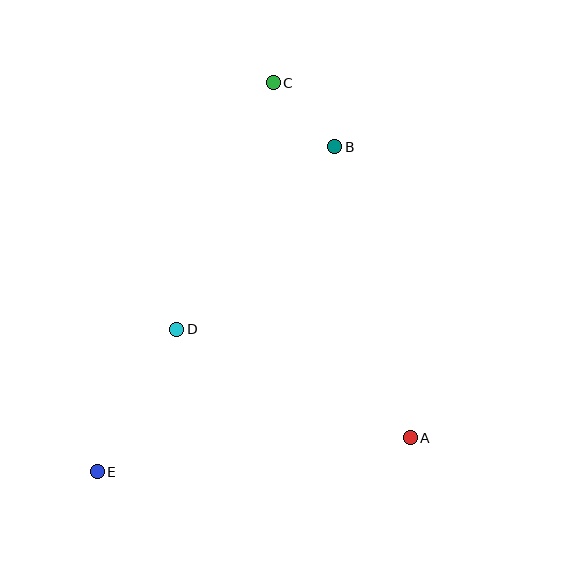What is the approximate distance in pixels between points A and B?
The distance between A and B is approximately 301 pixels.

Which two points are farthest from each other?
Points C and E are farthest from each other.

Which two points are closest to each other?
Points B and C are closest to each other.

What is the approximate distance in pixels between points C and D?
The distance between C and D is approximately 265 pixels.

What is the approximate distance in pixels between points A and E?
The distance between A and E is approximately 315 pixels.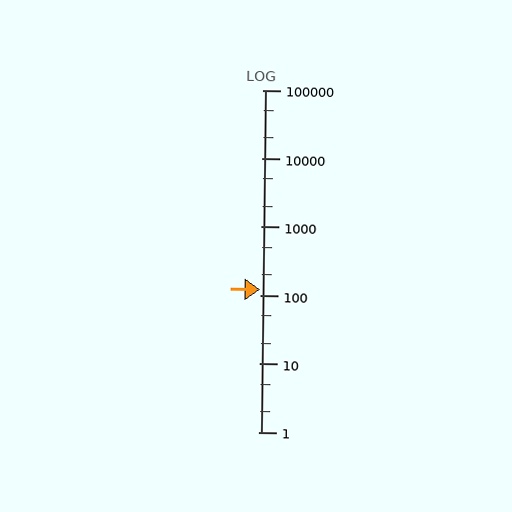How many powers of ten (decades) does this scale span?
The scale spans 5 decades, from 1 to 100000.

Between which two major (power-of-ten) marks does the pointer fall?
The pointer is between 100 and 1000.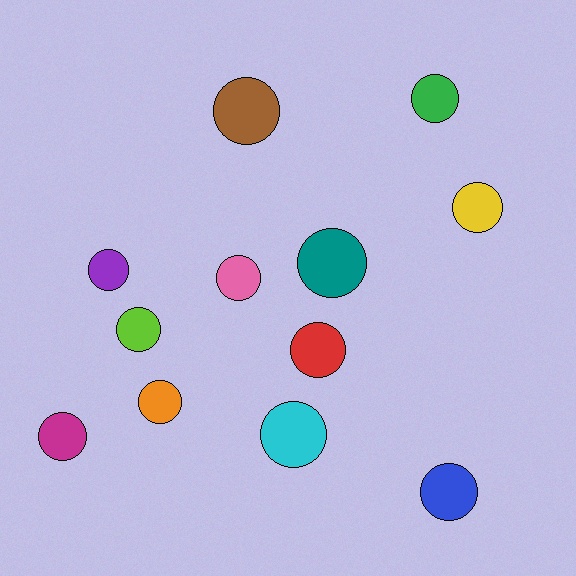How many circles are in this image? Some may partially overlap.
There are 12 circles.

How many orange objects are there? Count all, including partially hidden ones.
There is 1 orange object.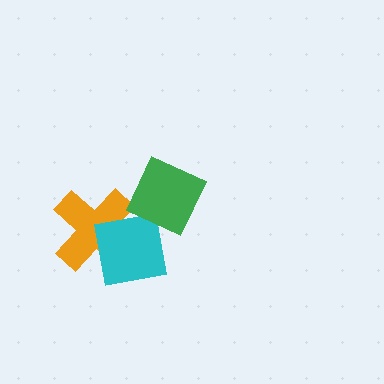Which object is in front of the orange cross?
The cyan square is in front of the orange cross.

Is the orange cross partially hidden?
Yes, it is partially covered by another shape.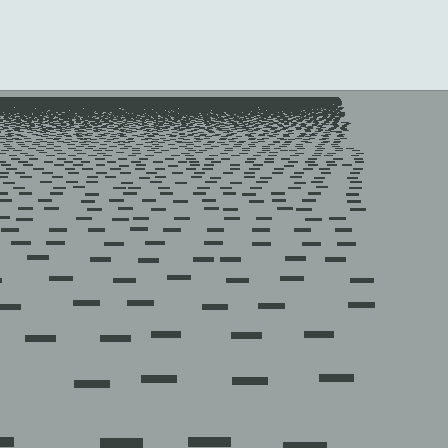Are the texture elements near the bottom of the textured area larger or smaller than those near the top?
Larger. Near the bottom, elements are closer to the viewer and appear at a bigger on-screen size.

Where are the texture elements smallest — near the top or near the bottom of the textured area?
Near the top.